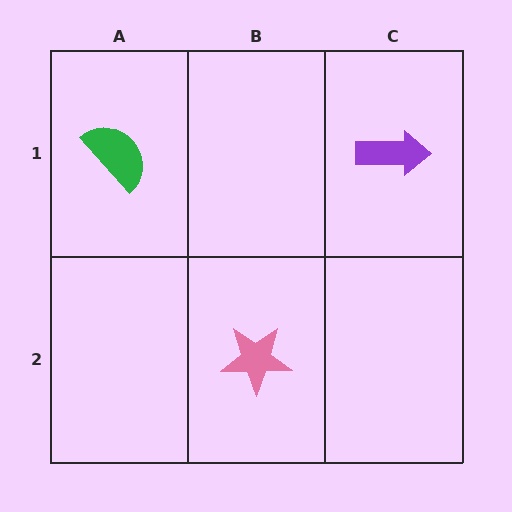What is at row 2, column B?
A pink star.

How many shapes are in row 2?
1 shape.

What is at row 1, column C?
A purple arrow.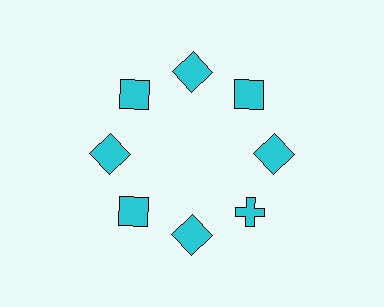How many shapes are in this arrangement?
There are 8 shapes arranged in a ring pattern.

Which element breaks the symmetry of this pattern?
The cyan cross at roughly the 4 o'clock position breaks the symmetry. All other shapes are cyan squares.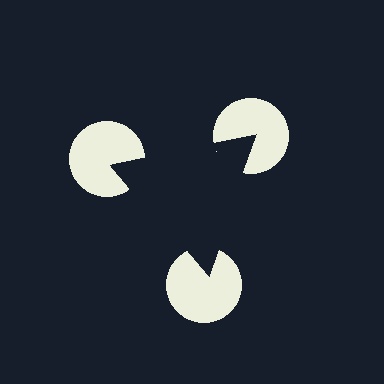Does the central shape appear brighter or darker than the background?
It typically appears slightly darker than the background, even though no actual brightness change is drawn.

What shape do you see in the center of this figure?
An illusory triangle — its edges are inferred from the aligned wedge cuts in the pac-man discs, not physically drawn.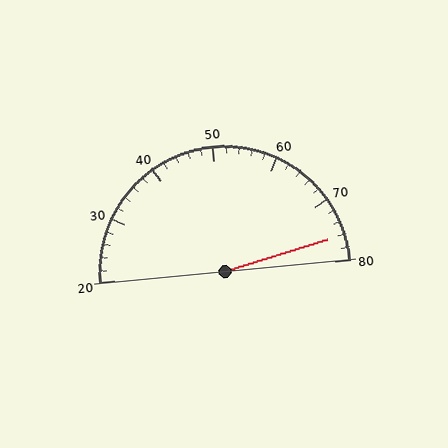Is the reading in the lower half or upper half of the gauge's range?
The reading is in the upper half of the range (20 to 80).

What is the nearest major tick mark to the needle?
The nearest major tick mark is 80.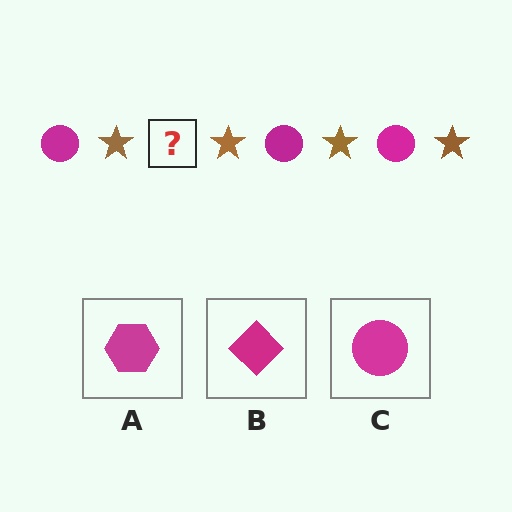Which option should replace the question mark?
Option C.